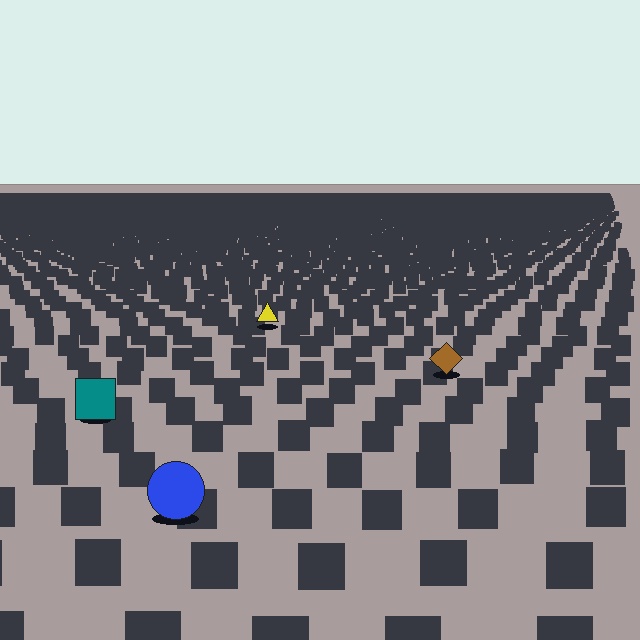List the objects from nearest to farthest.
From nearest to farthest: the blue circle, the teal square, the brown diamond, the yellow triangle.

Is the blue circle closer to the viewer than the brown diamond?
Yes. The blue circle is closer — you can tell from the texture gradient: the ground texture is coarser near it.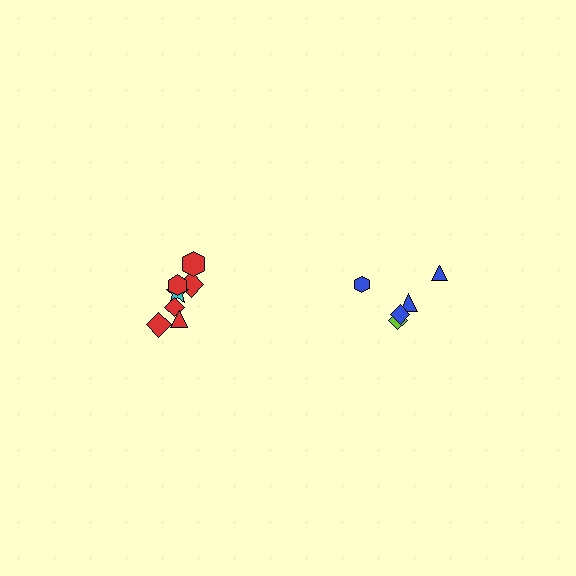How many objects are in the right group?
There are 5 objects.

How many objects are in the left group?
There are 7 objects.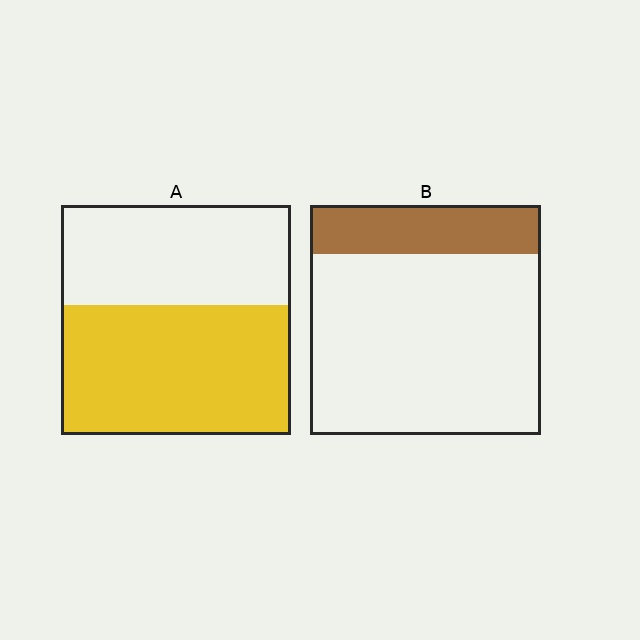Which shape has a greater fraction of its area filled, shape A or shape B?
Shape A.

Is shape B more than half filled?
No.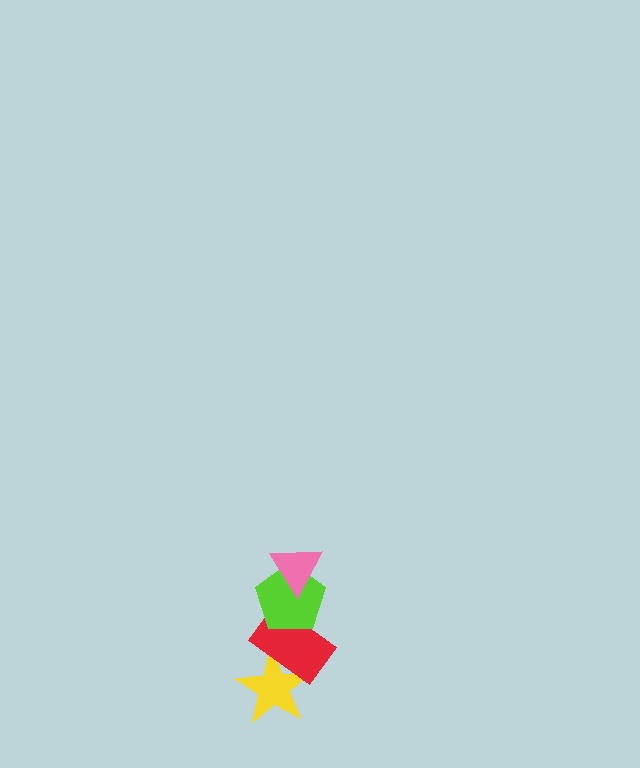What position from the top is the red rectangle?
The red rectangle is 3rd from the top.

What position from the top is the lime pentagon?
The lime pentagon is 2nd from the top.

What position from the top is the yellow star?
The yellow star is 4th from the top.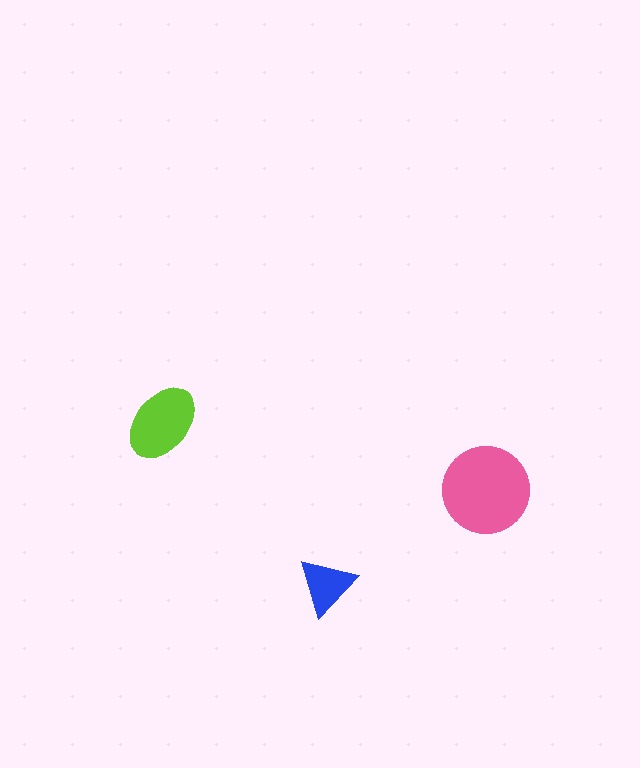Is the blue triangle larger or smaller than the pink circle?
Smaller.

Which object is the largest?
The pink circle.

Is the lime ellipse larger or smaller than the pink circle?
Smaller.